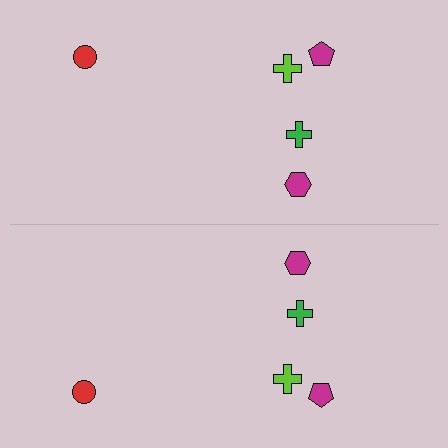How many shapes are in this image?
There are 10 shapes in this image.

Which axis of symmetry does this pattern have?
The pattern has a horizontal axis of symmetry running through the center of the image.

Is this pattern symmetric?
Yes, this pattern has bilateral (reflection) symmetry.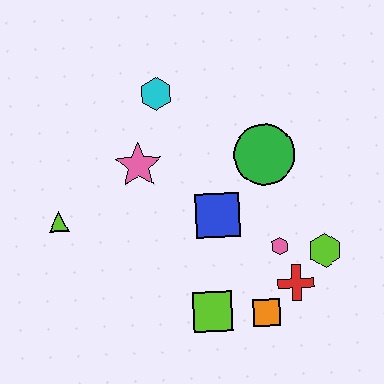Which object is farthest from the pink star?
The lime hexagon is farthest from the pink star.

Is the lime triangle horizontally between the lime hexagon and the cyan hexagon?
No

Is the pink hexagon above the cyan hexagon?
No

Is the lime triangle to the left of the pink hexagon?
Yes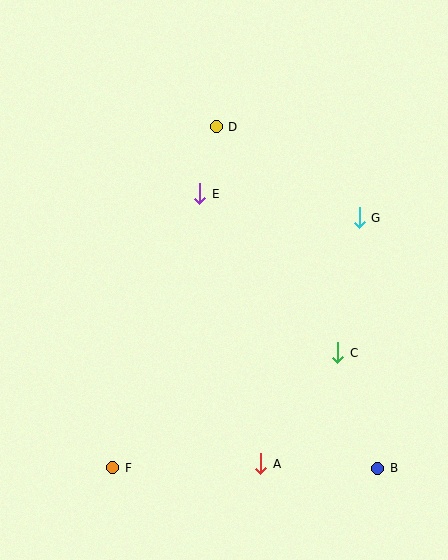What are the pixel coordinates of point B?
Point B is at (378, 468).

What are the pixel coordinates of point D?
Point D is at (216, 127).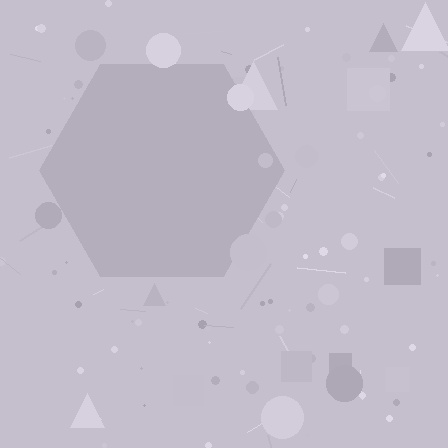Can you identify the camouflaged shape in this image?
The camouflaged shape is a hexagon.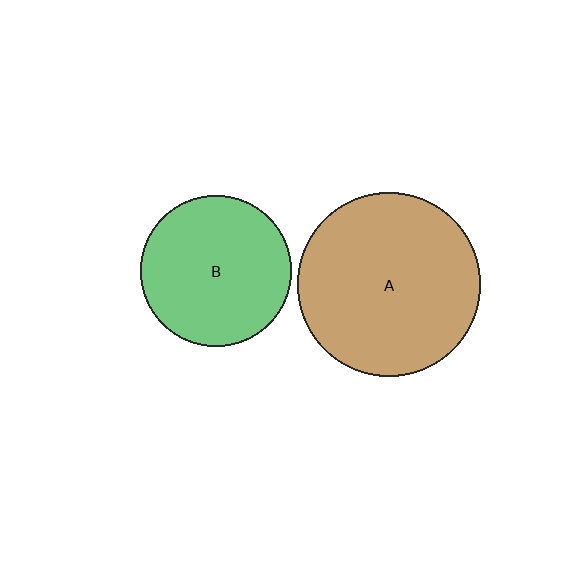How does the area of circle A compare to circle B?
Approximately 1.5 times.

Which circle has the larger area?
Circle A (brown).